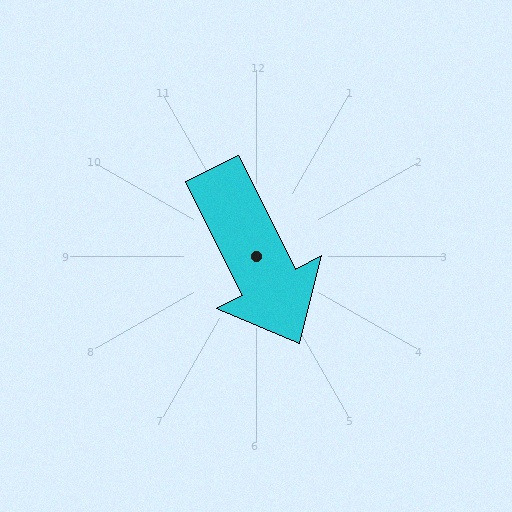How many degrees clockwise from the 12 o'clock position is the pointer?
Approximately 153 degrees.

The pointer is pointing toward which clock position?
Roughly 5 o'clock.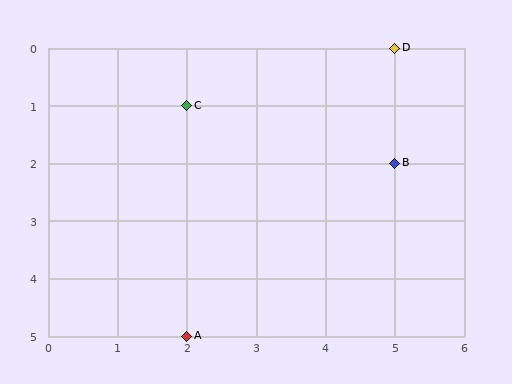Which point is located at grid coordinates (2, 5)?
Point A is at (2, 5).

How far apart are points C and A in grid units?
Points C and A are 4 rows apart.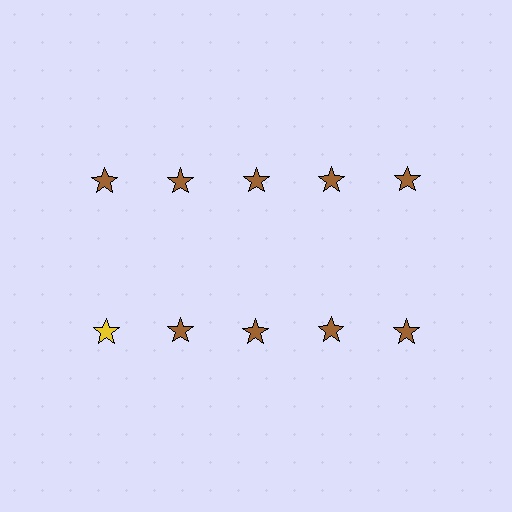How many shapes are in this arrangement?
There are 10 shapes arranged in a grid pattern.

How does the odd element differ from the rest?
It has a different color: yellow instead of brown.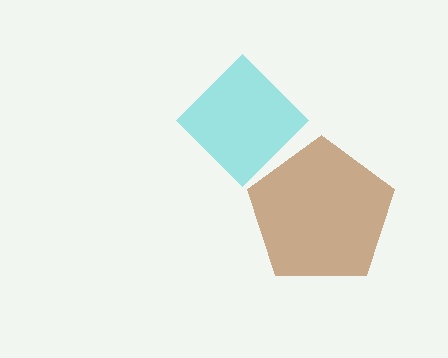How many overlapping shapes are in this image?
There are 2 overlapping shapes in the image.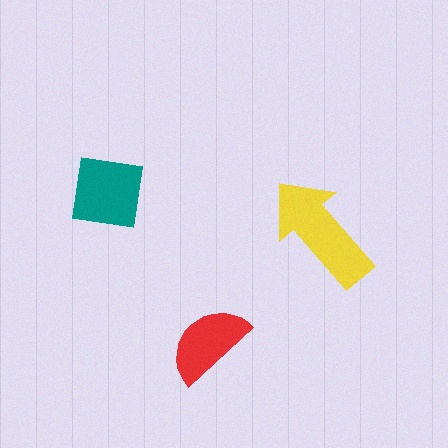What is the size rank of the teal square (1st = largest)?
2nd.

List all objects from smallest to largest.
The red semicircle, the teal square, the yellow arrow.